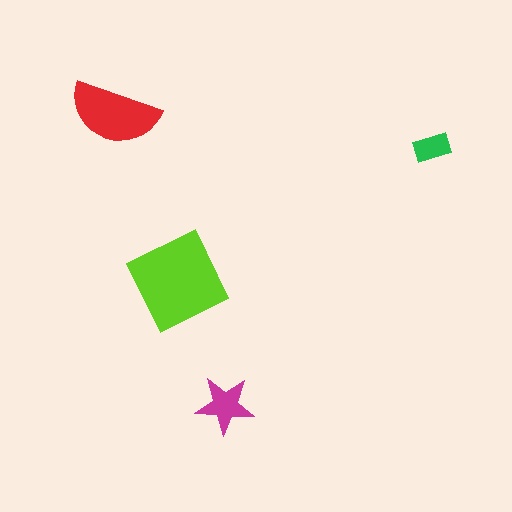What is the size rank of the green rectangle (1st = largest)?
4th.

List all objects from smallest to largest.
The green rectangle, the magenta star, the red semicircle, the lime square.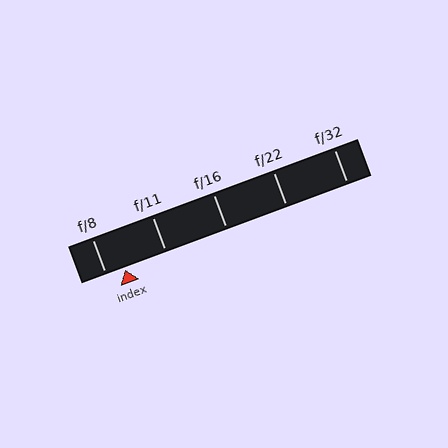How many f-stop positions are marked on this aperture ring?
There are 5 f-stop positions marked.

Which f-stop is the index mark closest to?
The index mark is closest to f/8.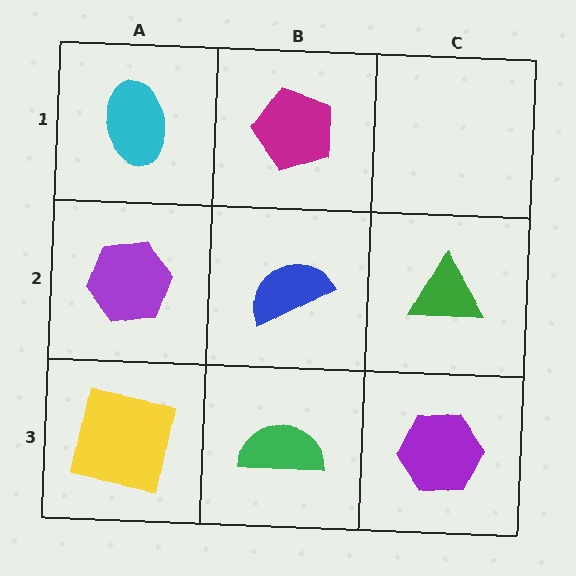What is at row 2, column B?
A blue semicircle.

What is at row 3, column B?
A green semicircle.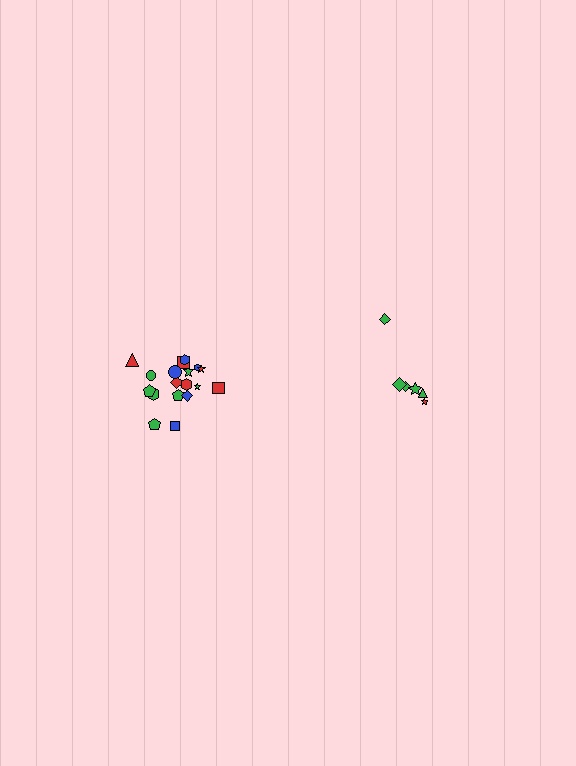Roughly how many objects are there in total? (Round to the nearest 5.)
Roughly 25 objects in total.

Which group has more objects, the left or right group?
The left group.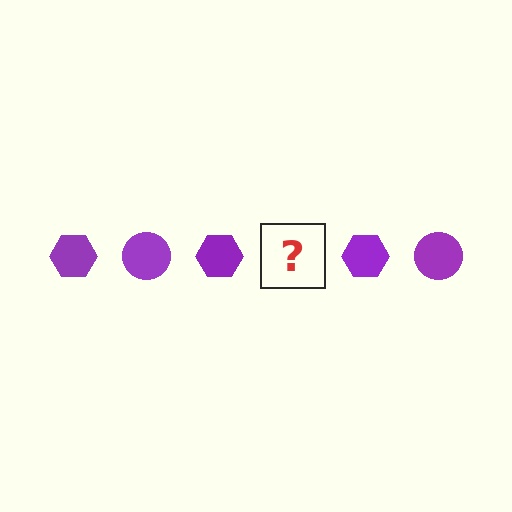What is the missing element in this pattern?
The missing element is a purple circle.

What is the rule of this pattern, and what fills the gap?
The rule is that the pattern cycles through hexagon, circle shapes in purple. The gap should be filled with a purple circle.